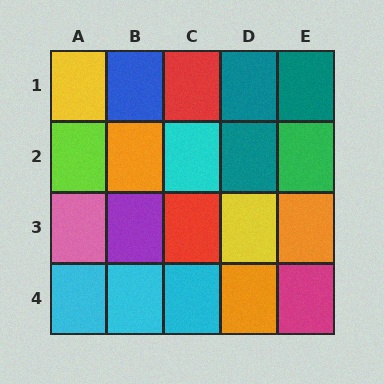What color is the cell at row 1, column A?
Yellow.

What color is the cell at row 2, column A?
Lime.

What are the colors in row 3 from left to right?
Pink, purple, red, yellow, orange.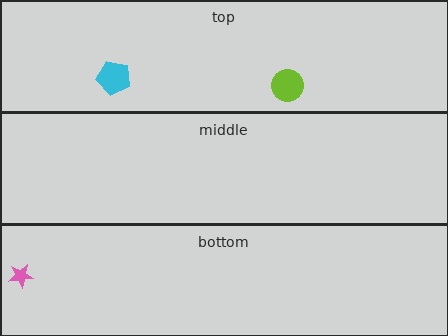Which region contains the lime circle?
The top region.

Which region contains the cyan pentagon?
The top region.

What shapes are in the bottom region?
The pink star.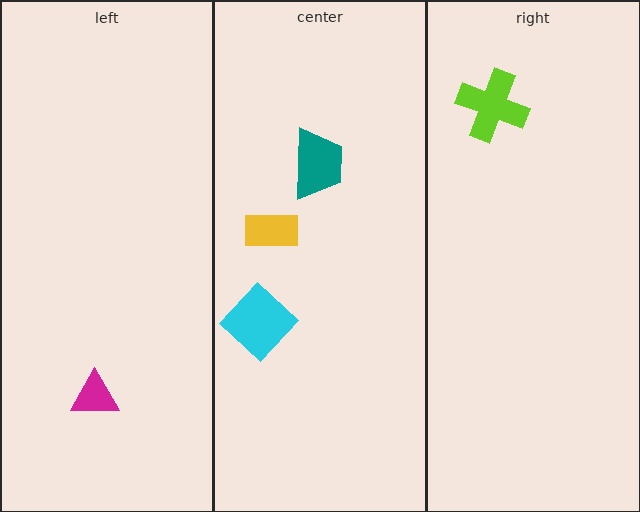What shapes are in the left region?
The magenta triangle.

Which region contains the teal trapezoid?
The center region.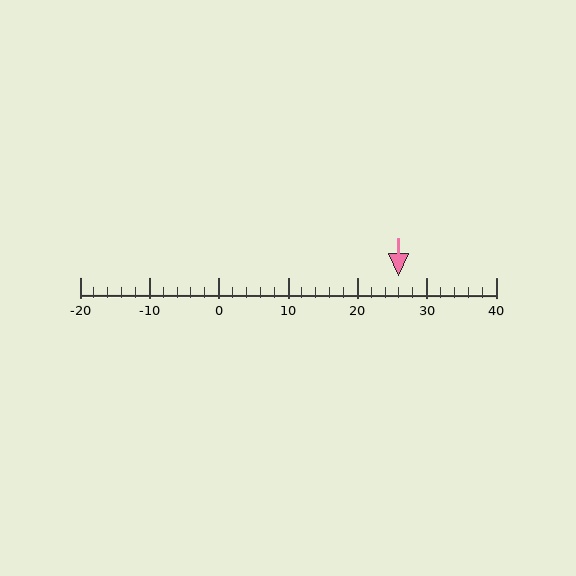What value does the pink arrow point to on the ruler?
The pink arrow points to approximately 26.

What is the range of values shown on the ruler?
The ruler shows values from -20 to 40.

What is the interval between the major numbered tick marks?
The major tick marks are spaced 10 units apart.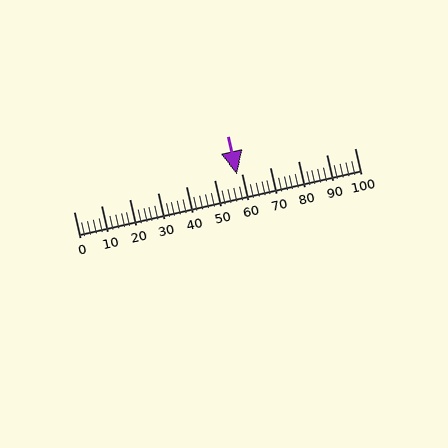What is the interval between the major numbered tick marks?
The major tick marks are spaced 10 units apart.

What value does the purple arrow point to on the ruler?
The purple arrow points to approximately 58.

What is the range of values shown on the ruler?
The ruler shows values from 0 to 100.